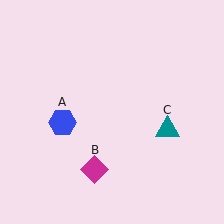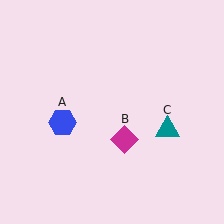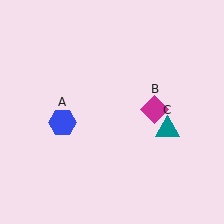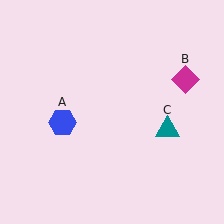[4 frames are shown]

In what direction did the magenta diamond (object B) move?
The magenta diamond (object B) moved up and to the right.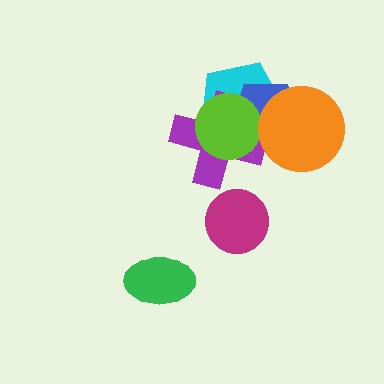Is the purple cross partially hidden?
Yes, it is partially covered by another shape.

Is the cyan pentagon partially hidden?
Yes, it is partially covered by another shape.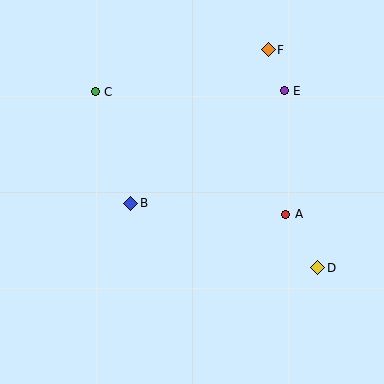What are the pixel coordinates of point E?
Point E is at (284, 91).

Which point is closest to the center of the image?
Point B at (131, 203) is closest to the center.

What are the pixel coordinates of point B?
Point B is at (131, 203).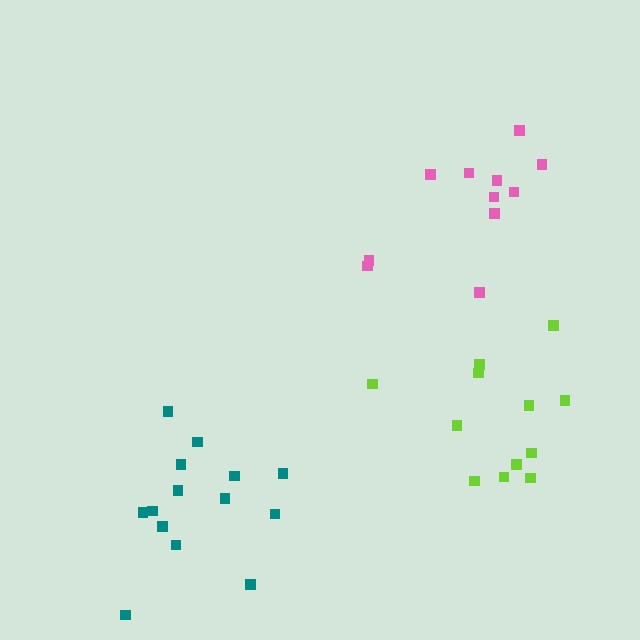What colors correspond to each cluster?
The clusters are colored: teal, lime, pink.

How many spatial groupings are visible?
There are 3 spatial groupings.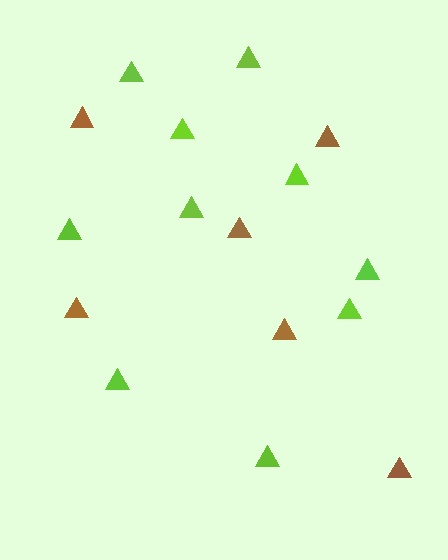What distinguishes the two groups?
There are 2 groups: one group of brown triangles (6) and one group of lime triangles (10).